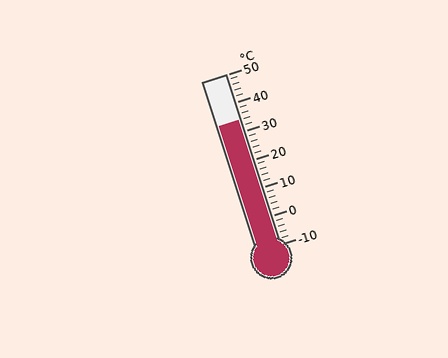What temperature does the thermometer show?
The thermometer shows approximately 34°C.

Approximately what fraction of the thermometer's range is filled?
The thermometer is filled to approximately 75% of its range.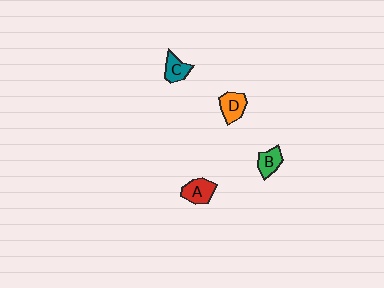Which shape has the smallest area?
Shape B (green).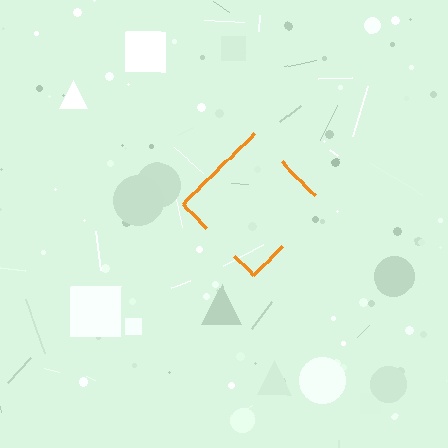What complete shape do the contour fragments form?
The contour fragments form a diamond.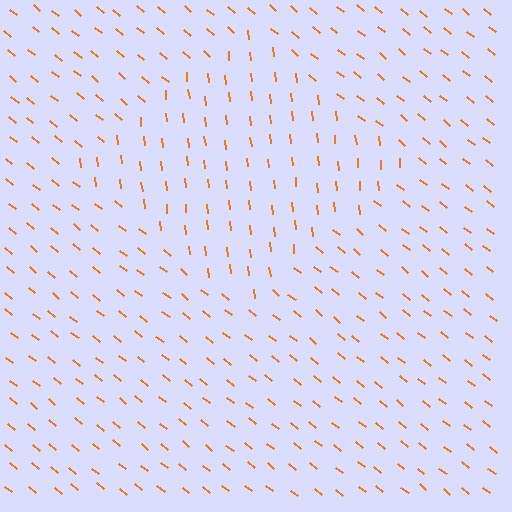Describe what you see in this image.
The image is filled with small orange line segments. A diamond region in the image has lines oriented differently from the surrounding lines, creating a visible texture boundary.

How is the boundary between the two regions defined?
The boundary is defined purely by a change in line orientation (approximately 45 degrees difference). All lines are the same color and thickness.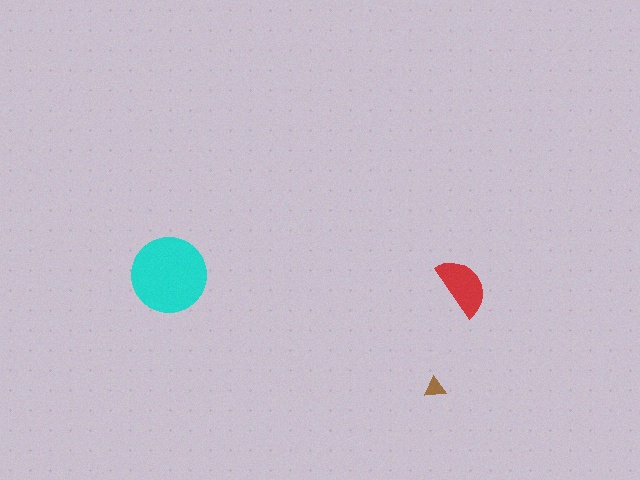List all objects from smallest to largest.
The brown triangle, the red semicircle, the cyan circle.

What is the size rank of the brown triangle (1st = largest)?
3rd.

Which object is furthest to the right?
The red semicircle is rightmost.